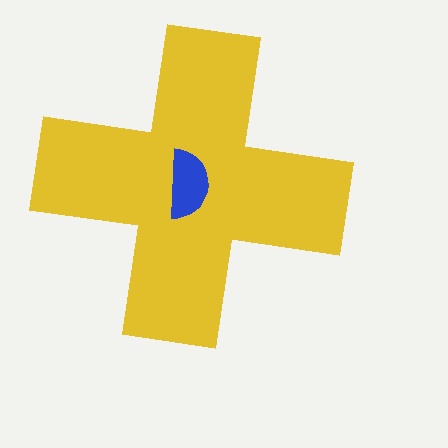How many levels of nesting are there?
2.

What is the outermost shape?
The yellow cross.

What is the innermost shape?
The blue semicircle.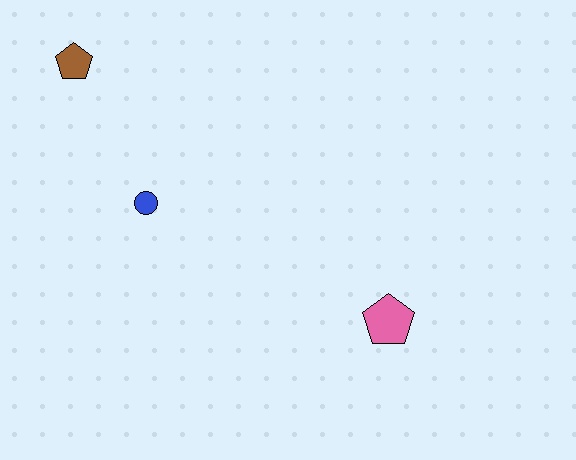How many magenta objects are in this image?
There are no magenta objects.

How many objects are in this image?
There are 3 objects.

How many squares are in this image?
There are no squares.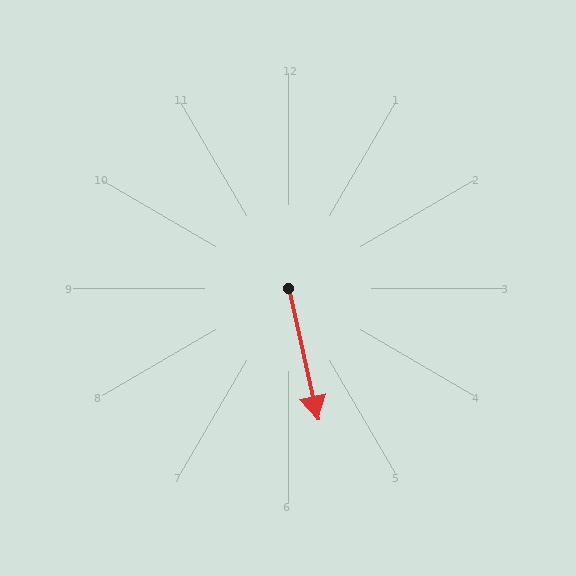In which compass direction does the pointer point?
South.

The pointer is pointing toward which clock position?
Roughly 6 o'clock.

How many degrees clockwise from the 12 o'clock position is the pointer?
Approximately 167 degrees.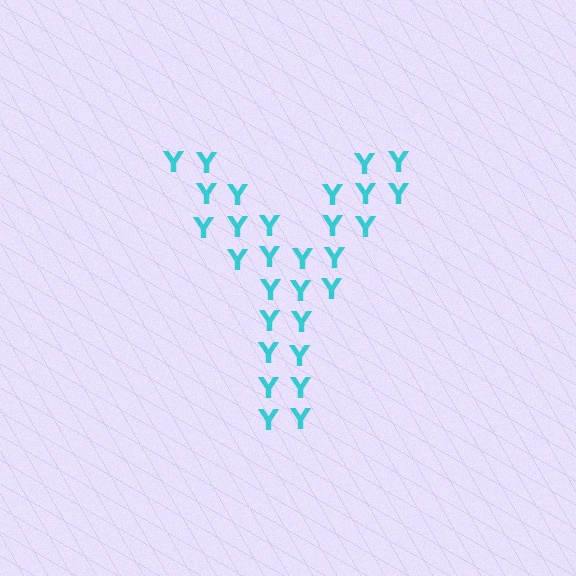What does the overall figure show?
The overall figure shows the letter Y.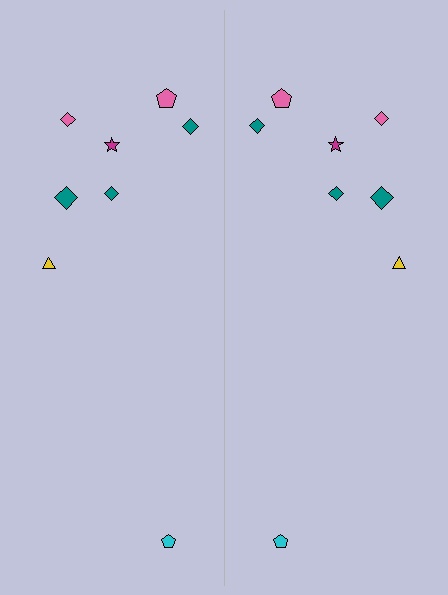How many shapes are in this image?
There are 16 shapes in this image.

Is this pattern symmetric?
Yes, this pattern has bilateral (reflection) symmetry.